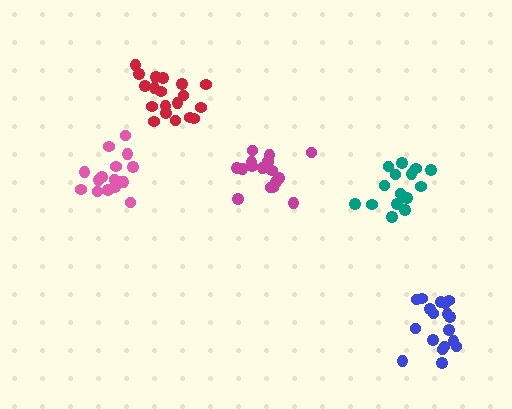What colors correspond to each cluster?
The clusters are colored: teal, magenta, blue, red, pink.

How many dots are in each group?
Group 1: 15 dots, Group 2: 16 dots, Group 3: 18 dots, Group 4: 19 dots, Group 5: 17 dots (85 total).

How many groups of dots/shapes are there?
There are 5 groups.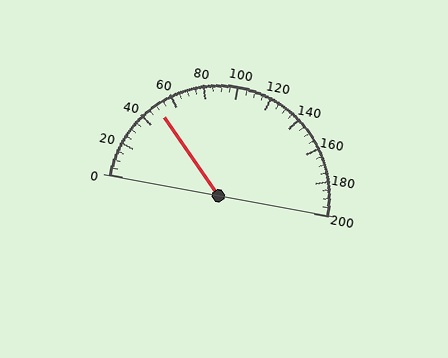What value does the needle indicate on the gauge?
The needle indicates approximately 50.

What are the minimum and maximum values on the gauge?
The gauge ranges from 0 to 200.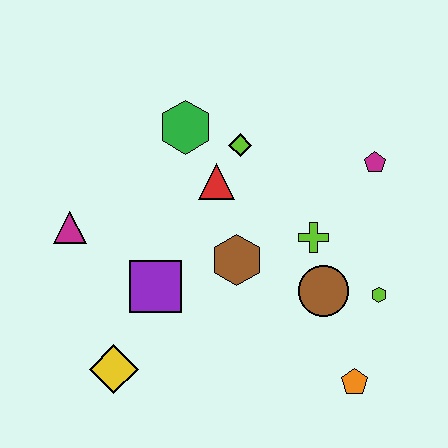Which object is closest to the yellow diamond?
The purple square is closest to the yellow diamond.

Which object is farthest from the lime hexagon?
The magenta triangle is farthest from the lime hexagon.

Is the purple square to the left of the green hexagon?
Yes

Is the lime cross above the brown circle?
Yes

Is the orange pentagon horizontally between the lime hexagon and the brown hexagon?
Yes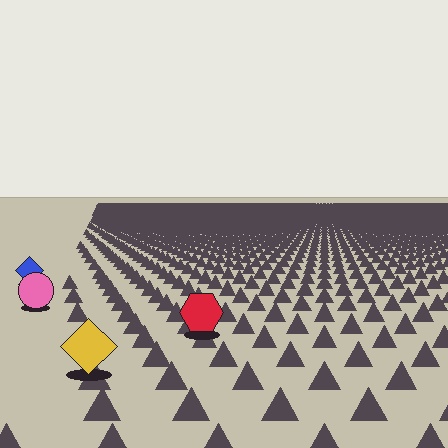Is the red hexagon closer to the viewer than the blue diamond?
Yes. The red hexagon is closer — you can tell from the texture gradient: the ground texture is coarser near it.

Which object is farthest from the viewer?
The blue diamond is farthest from the viewer. It appears smaller and the ground texture around it is denser.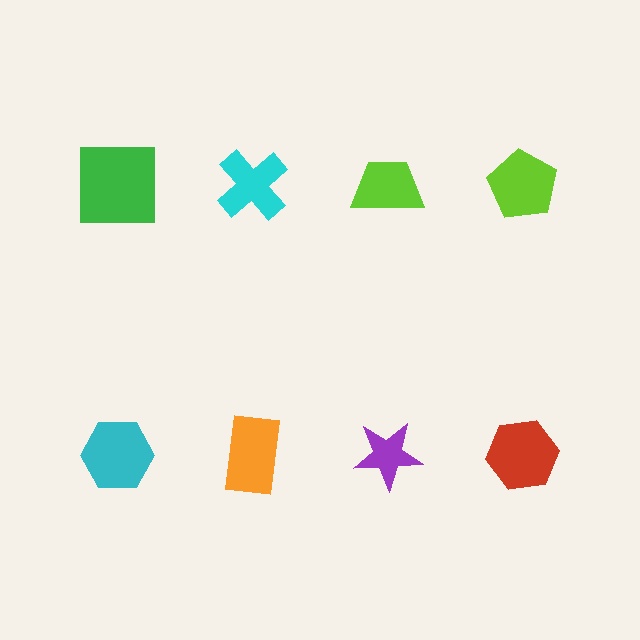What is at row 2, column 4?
A red hexagon.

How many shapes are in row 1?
4 shapes.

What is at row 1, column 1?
A green square.